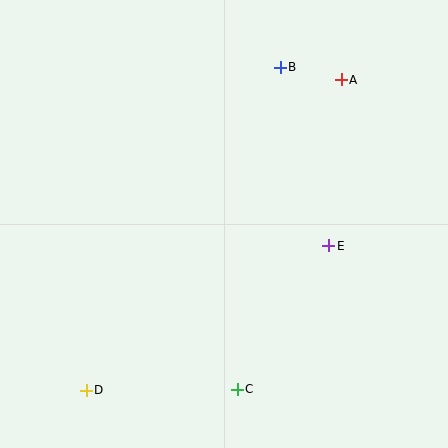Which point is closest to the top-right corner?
Point A is closest to the top-right corner.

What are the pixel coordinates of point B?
Point B is at (280, 67).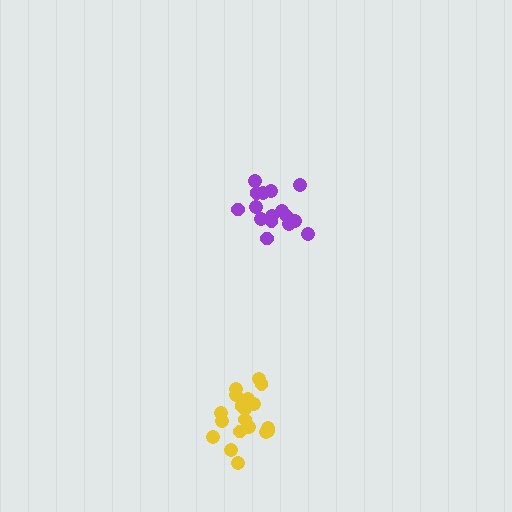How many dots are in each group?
Group 1: 16 dots, Group 2: 21 dots (37 total).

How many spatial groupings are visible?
There are 2 spatial groupings.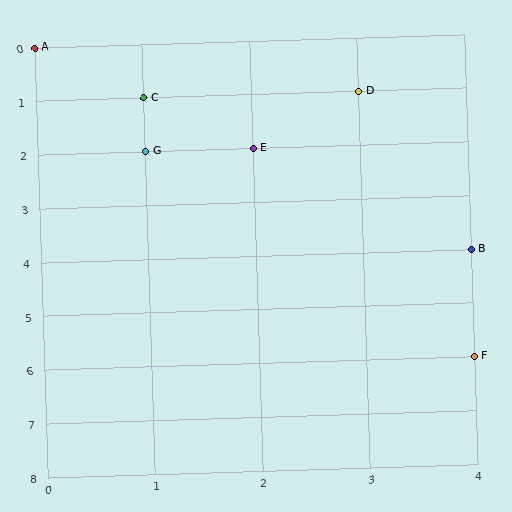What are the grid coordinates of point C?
Point C is at grid coordinates (1, 1).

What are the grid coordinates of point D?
Point D is at grid coordinates (3, 1).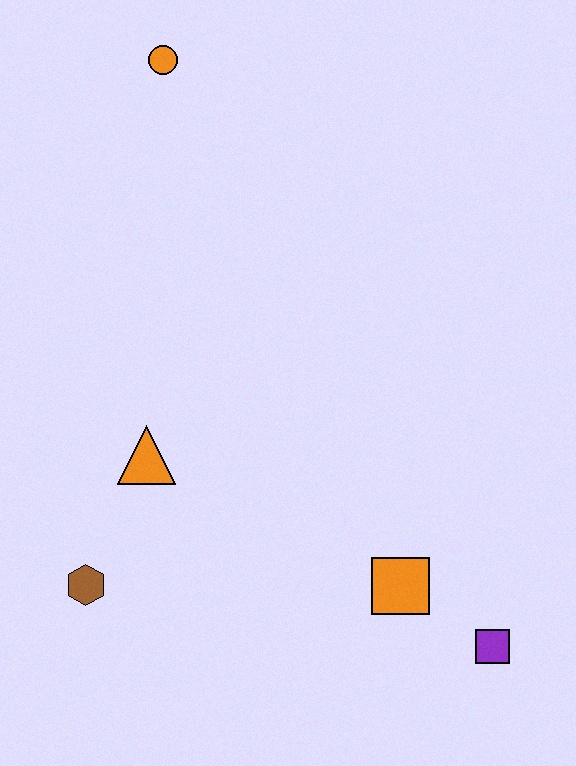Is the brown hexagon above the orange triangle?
No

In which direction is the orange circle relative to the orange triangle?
The orange circle is above the orange triangle.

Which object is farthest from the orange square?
The orange circle is farthest from the orange square.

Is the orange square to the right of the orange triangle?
Yes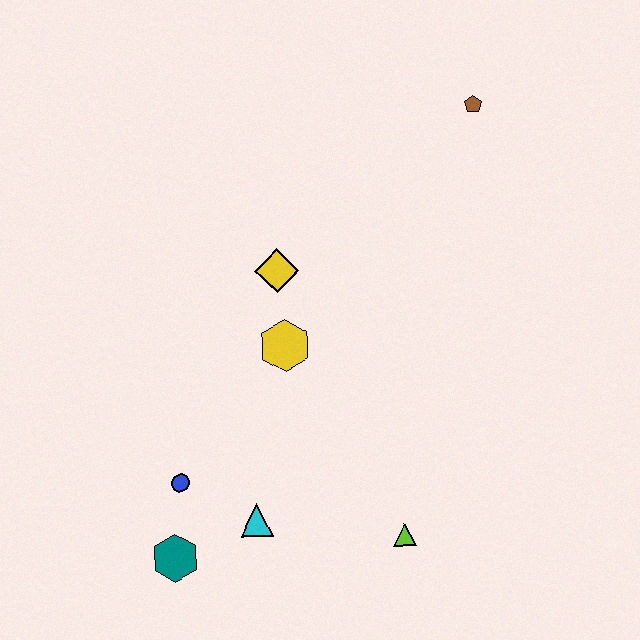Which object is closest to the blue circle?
The teal hexagon is closest to the blue circle.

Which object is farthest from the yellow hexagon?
The brown pentagon is farthest from the yellow hexagon.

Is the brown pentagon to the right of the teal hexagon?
Yes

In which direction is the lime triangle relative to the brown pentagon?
The lime triangle is below the brown pentagon.